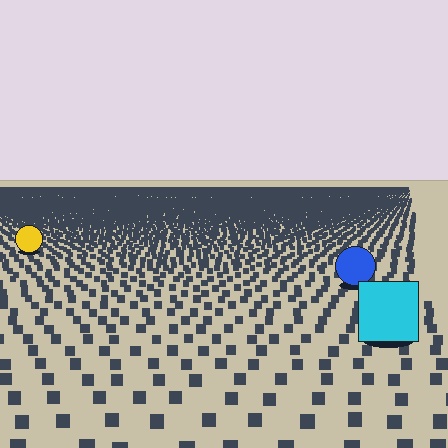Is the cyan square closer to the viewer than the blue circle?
Yes. The cyan square is closer — you can tell from the texture gradient: the ground texture is coarser near it.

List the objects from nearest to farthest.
From nearest to farthest: the cyan square, the blue circle, the yellow circle.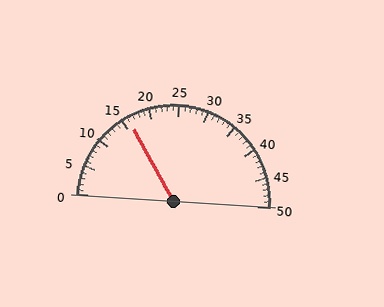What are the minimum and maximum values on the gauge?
The gauge ranges from 0 to 50.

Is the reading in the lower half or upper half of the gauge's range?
The reading is in the lower half of the range (0 to 50).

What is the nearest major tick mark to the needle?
The nearest major tick mark is 15.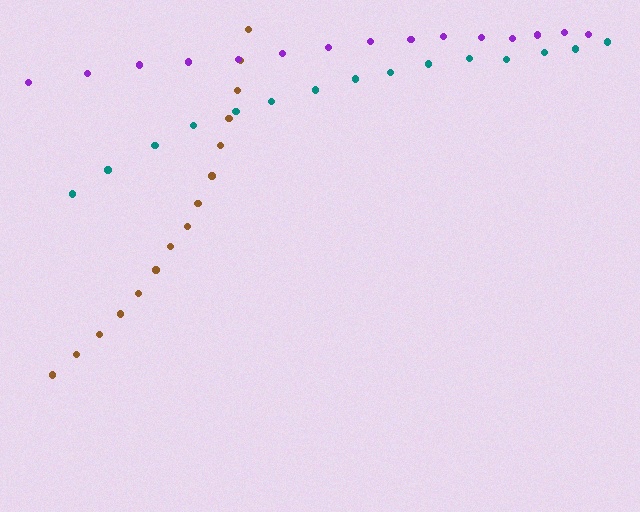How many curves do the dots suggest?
There are 3 distinct paths.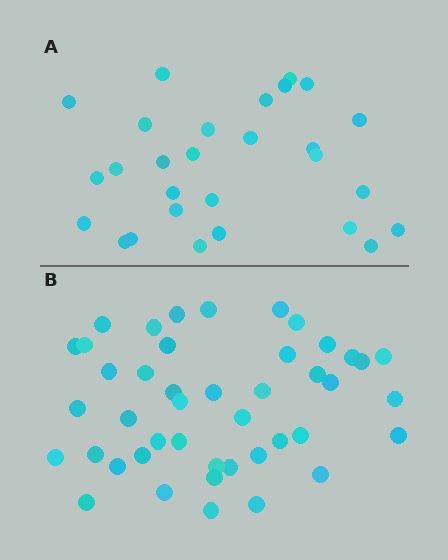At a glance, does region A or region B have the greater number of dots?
Region B (the bottom region) has more dots.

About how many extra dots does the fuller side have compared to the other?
Region B has approximately 15 more dots than region A.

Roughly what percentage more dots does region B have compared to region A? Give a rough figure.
About 55% more.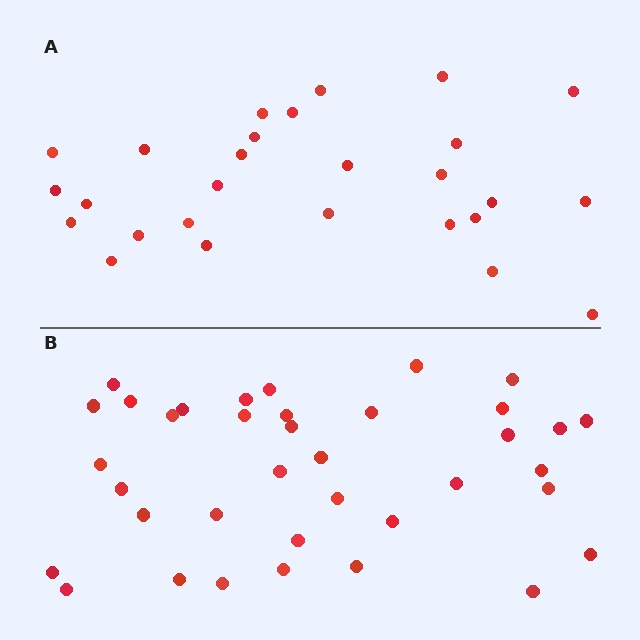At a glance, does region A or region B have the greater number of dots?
Region B (the bottom region) has more dots.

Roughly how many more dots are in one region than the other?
Region B has roughly 10 or so more dots than region A.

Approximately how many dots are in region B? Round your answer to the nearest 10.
About 40 dots. (The exact count is 37, which rounds to 40.)